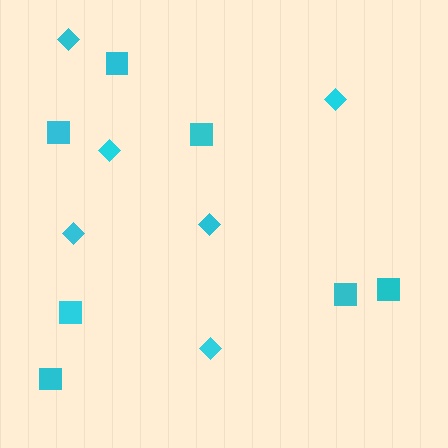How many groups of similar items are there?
There are 2 groups: one group of diamonds (6) and one group of squares (7).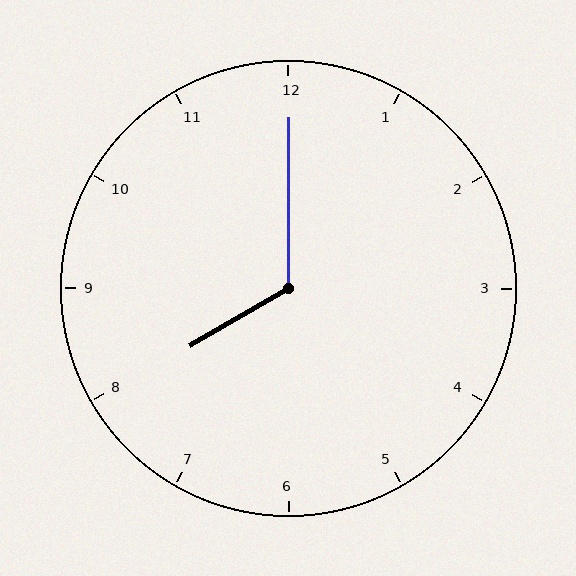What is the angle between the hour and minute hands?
Approximately 120 degrees.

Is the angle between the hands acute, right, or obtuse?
It is obtuse.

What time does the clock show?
8:00.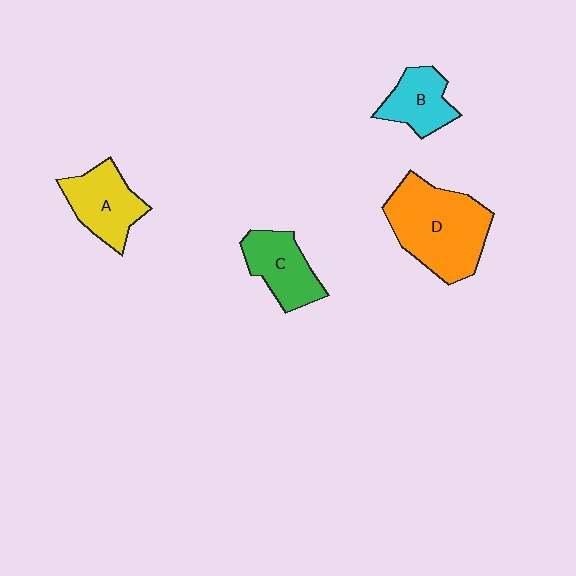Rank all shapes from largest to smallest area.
From largest to smallest: D (orange), A (yellow), C (green), B (cyan).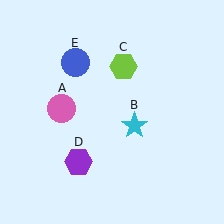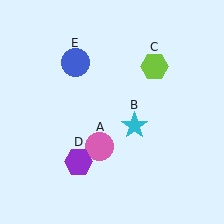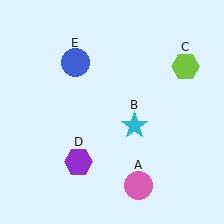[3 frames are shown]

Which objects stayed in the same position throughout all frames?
Cyan star (object B) and purple hexagon (object D) and blue circle (object E) remained stationary.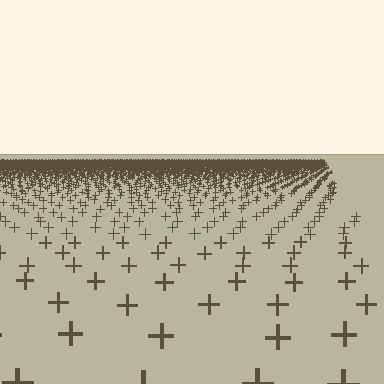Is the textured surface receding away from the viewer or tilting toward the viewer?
The surface is receding away from the viewer. Texture elements get smaller and denser toward the top.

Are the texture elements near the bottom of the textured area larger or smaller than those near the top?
Larger. Near the bottom, elements are closer to the viewer and appear at a bigger on-screen size.